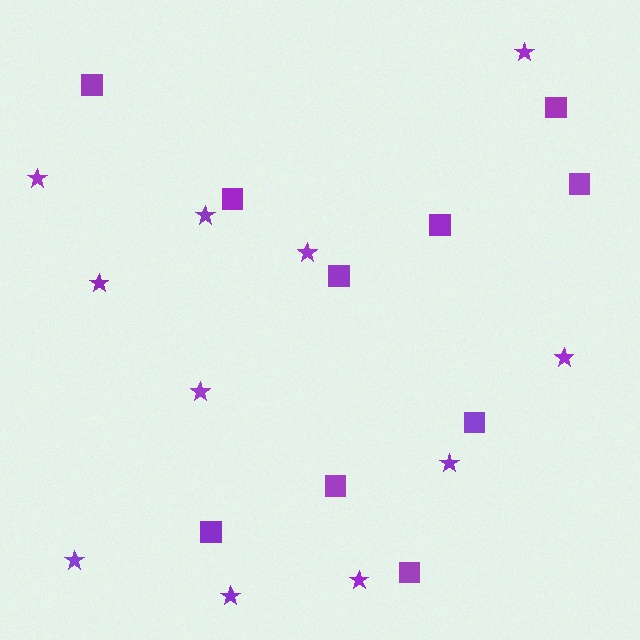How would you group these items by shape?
There are 2 groups: one group of stars (11) and one group of squares (10).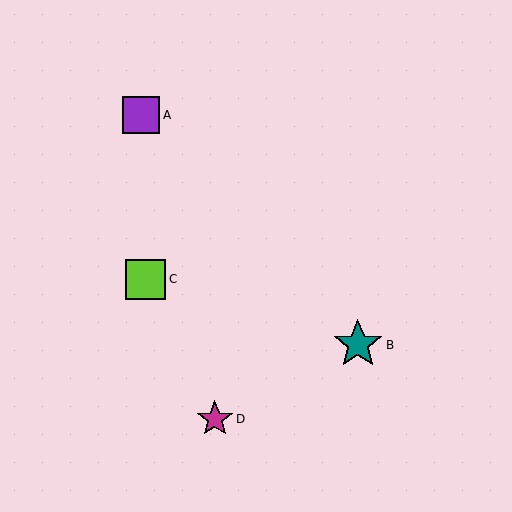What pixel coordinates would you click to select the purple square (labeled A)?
Click at (141, 115) to select the purple square A.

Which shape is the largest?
The teal star (labeled B) is the largest.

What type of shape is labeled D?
Shape D is a magenta star.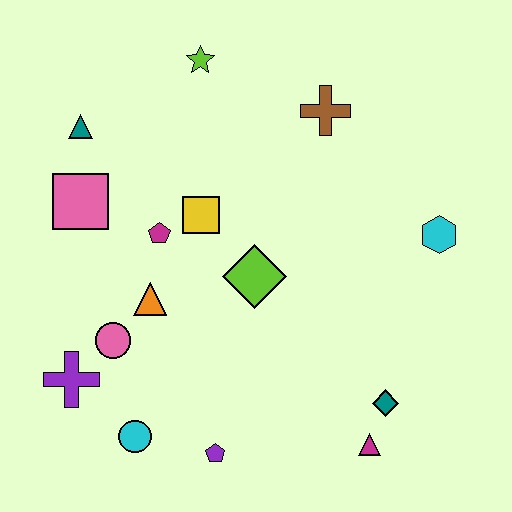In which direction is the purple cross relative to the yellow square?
The purple cross is below the yellow square.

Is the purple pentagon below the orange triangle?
Yes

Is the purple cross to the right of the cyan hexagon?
No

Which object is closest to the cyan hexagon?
The brown cross is closest to the cyan hexagon.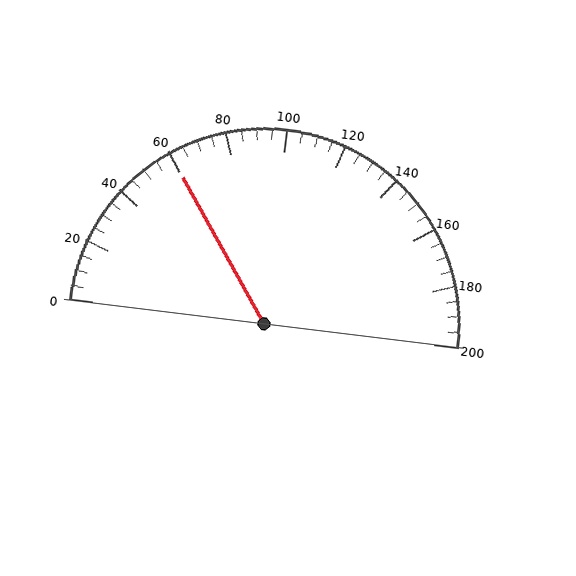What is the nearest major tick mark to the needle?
The nearest major tick mark is 60.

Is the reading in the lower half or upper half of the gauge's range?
The reading is in the lower half of the range (0 to 200).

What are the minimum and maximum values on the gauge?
The gauge ranges from 0 to 200.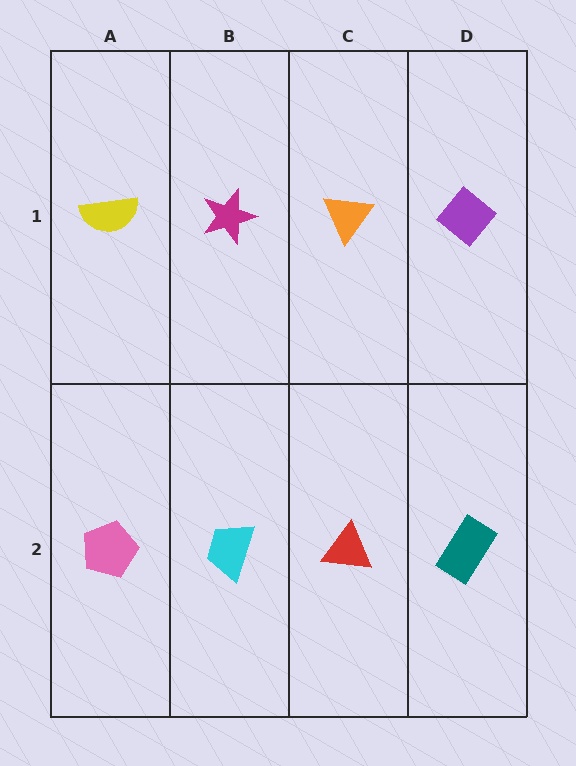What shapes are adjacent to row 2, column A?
A yellow semicircle (row 1, column A), a cyan trapezoid (row 2, column B).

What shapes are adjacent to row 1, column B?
A cyan trapezoid (row 2, column B), a yellow semicircle (row 1, column A), an orange triangle (row 1, column C).